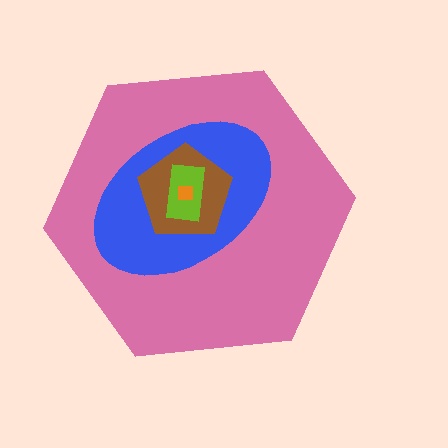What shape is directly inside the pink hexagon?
The blue ellipse.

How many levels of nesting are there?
5.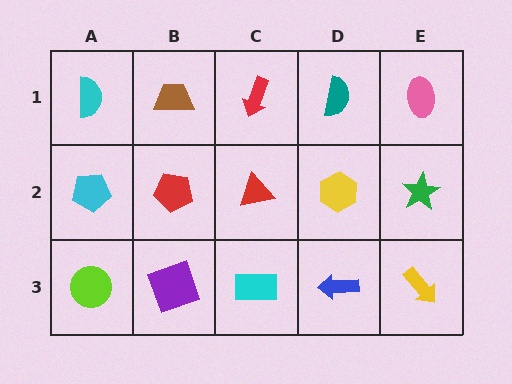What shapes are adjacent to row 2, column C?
A red arrow (row 1, column C), a cyan rectangle (row 3, column C), a red pentagon (row 2, column B), a yellow hexagon (row 2, column D).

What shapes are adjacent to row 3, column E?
A green star (row 2, column E), a blue arrow (row 3, column D).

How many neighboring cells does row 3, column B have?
3.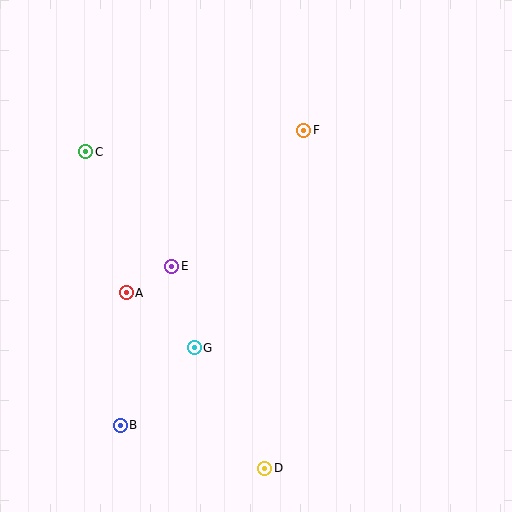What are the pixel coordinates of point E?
Point E is at (172, 266).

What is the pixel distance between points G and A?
The distance between G and A is 88 pixels.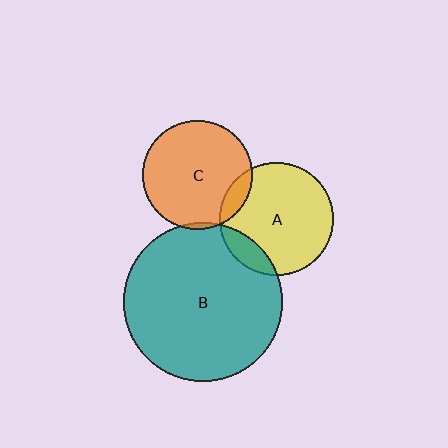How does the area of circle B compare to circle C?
Approximately 2.1 times.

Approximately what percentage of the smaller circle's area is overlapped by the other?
Approximately 10%.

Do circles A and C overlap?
Yes.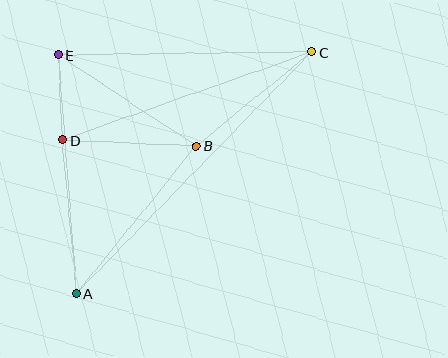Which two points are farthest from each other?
Points A and C are farthest from each other.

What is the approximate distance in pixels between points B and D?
The distance between B and D is approximately 134 pixels.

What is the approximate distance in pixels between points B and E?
The distance between B and E is approximately 165 pixels.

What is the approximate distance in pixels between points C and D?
The distance between C and D is approximately 264 pixels.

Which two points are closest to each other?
Points D and E are closest to each other.